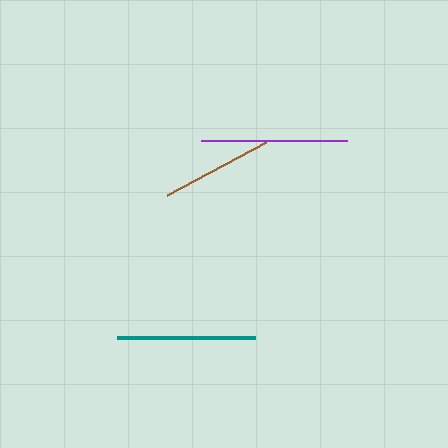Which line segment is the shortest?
The brown line is the shortest at approximately 112 pixels.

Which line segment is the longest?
The purple line is the longest at approximately 146 pixels.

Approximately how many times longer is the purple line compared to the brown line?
The purple line is approximately 1.3 times the length of the brown line.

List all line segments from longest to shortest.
From longest to shortest: purple, teal, brown.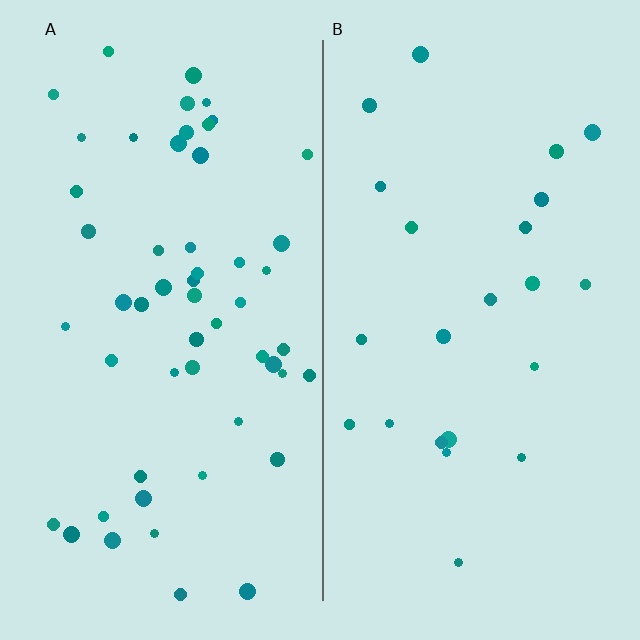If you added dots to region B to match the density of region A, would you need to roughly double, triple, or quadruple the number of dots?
Approximately double.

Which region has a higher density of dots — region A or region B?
A (the left).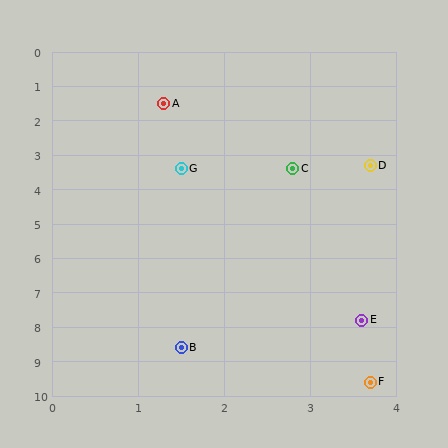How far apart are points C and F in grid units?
Points C and F are about 6.3 grid units apart.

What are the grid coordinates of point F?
Point F is at approximately (3.7, 9.6).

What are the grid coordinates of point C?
Point C is at approximately (2.8, 3.4).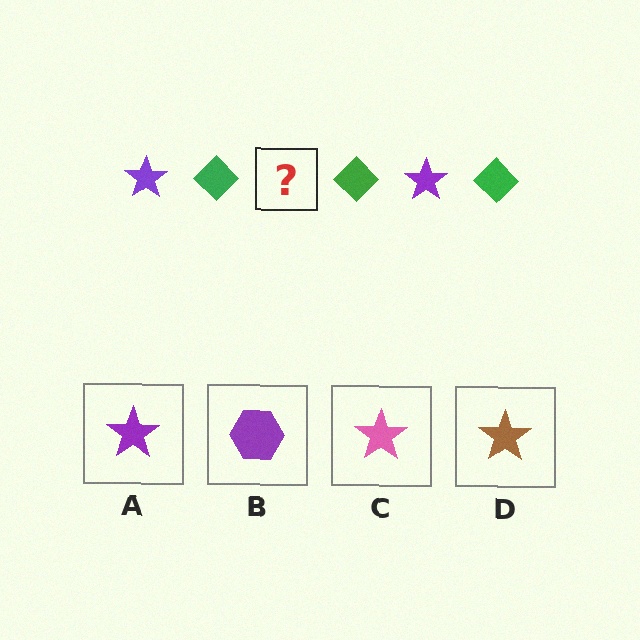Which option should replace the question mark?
Option A.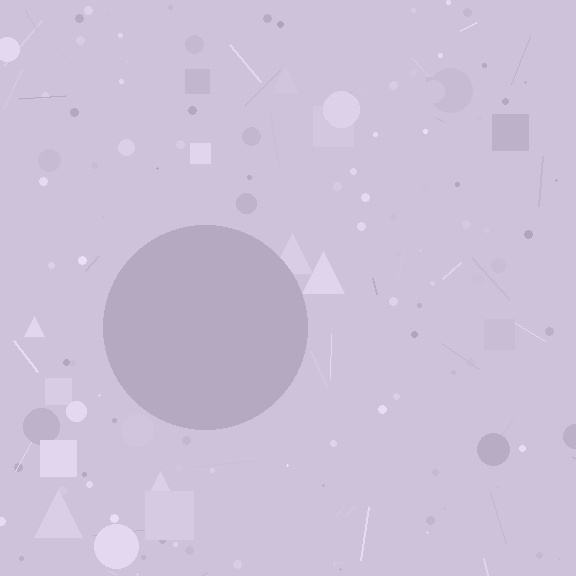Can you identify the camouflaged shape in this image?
The camouflaged shape is a circle.